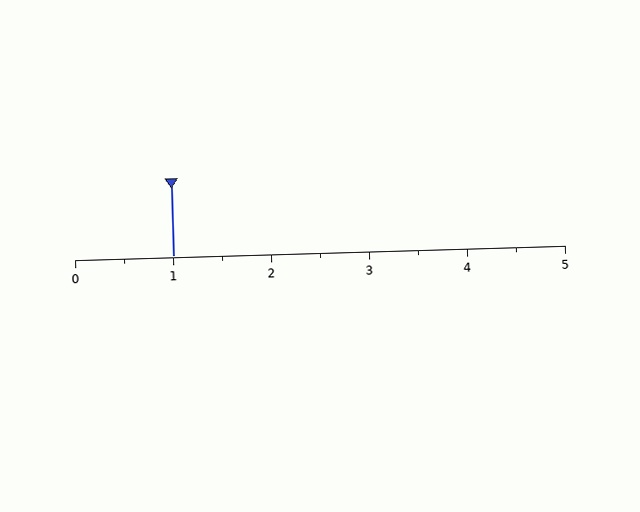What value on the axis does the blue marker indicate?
The marker indicates approximately 1.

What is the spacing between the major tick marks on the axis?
The major ticks are spaced 1 apart.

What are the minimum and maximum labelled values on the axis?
The axis runs from 0 to 5.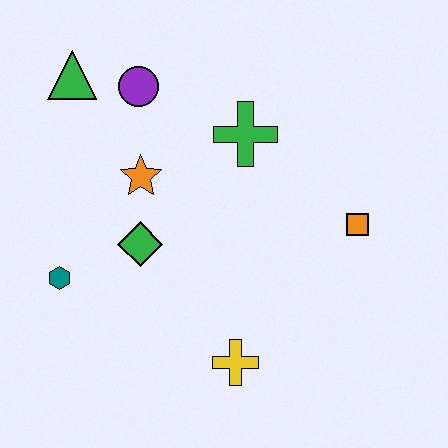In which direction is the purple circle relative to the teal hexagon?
The purple circle is above the teal hexagon.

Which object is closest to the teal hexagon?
The green diamond is closest to the teal hexagon.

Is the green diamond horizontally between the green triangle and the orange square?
Yes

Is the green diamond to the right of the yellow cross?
No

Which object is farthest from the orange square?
The green triangle is farthest from the orange square.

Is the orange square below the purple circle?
Yes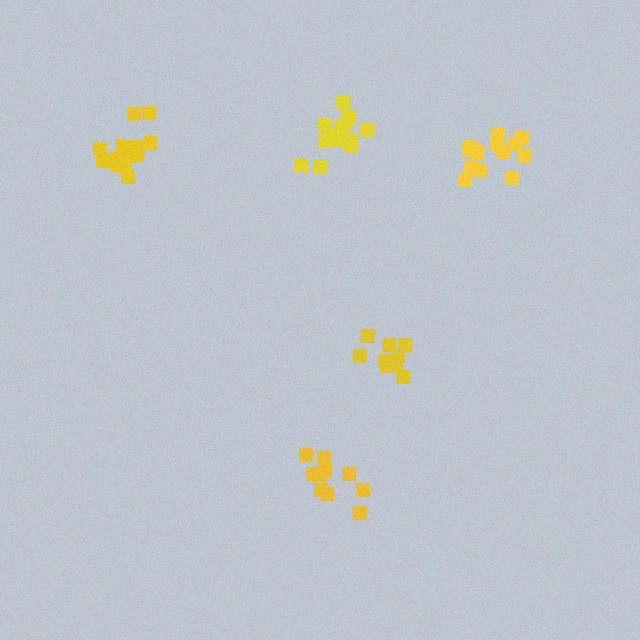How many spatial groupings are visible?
There are 5 spatial groupings.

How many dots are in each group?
Group 1: 9 dots, Group 2: 14 dots, Group 3: 15 dots, Group 4: 14 dots, Group 5: 10 dots (62 total).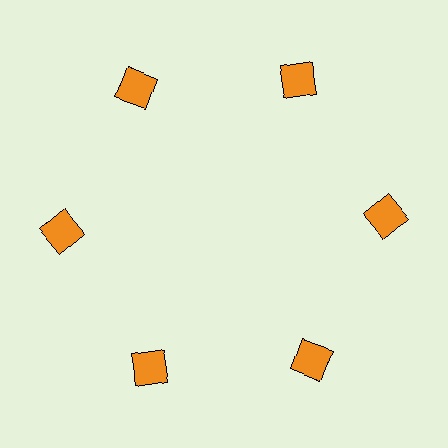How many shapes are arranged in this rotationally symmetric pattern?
There are 6 shapes, arranged in 6 groups of 1.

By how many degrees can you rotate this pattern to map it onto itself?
The pattern maps onto itself every 60 degrees of rotation.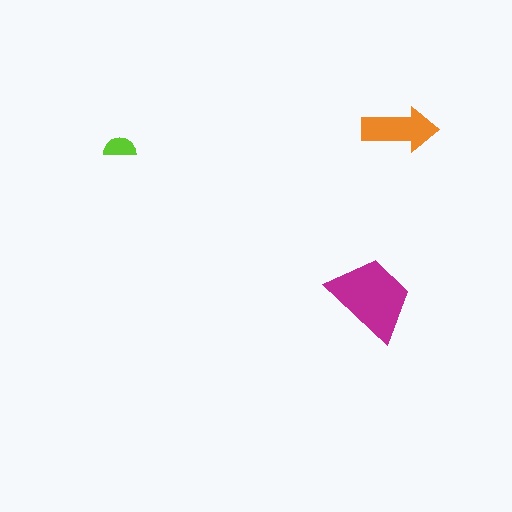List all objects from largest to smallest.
The magenta trapezoid, the orange arrow, the lime semicircle.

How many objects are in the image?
There are 3 objects in the image.